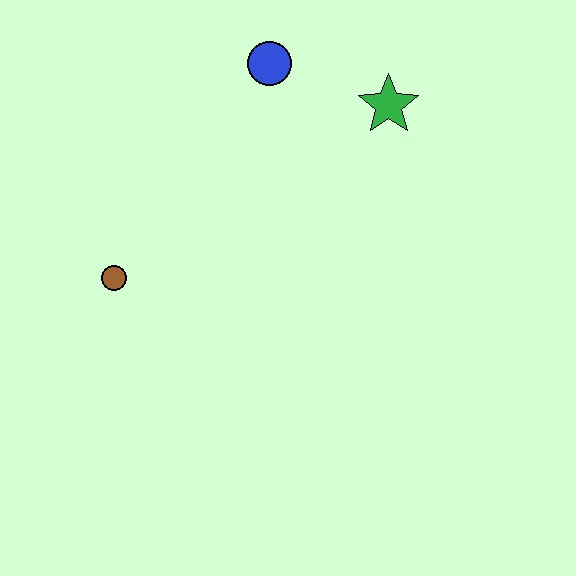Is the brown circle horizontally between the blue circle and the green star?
No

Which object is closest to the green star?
The blue circle is closest to the green star.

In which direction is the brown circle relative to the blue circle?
The brown circle is below the blue circle.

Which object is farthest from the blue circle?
The brown circle is farthest from the blue circle.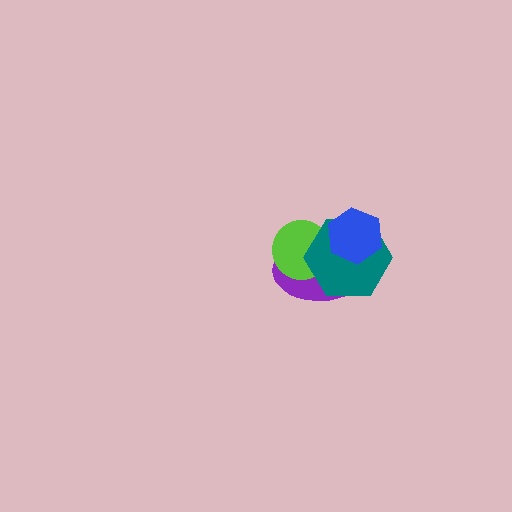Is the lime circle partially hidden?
Yes, it is partially covered by another shape.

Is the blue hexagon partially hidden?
No, no other shape covers it.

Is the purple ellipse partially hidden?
Yes, it is partially covered by another shape.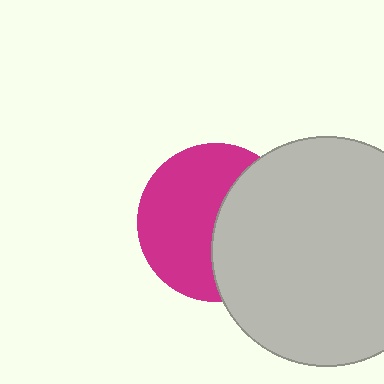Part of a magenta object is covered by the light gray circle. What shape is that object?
It is a circle.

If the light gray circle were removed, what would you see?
You would see the complete magenta circle.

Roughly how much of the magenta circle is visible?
About half of it is visible (roughly 56%).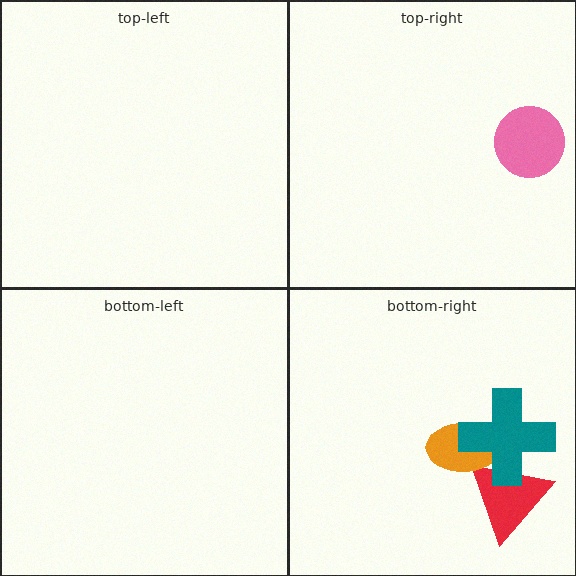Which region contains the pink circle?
The top-right region.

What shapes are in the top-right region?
The pink circle.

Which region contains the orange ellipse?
The bottom-right region.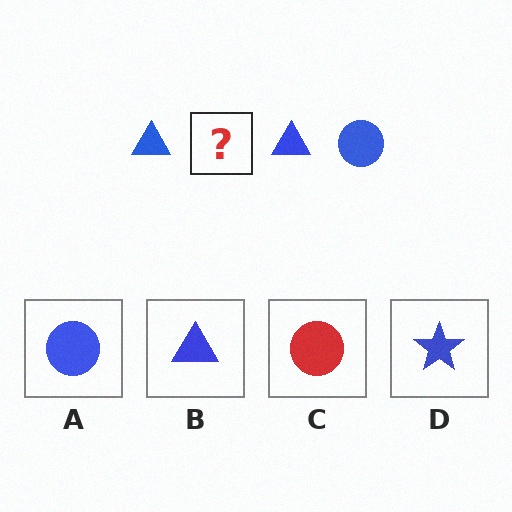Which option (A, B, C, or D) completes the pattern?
A.